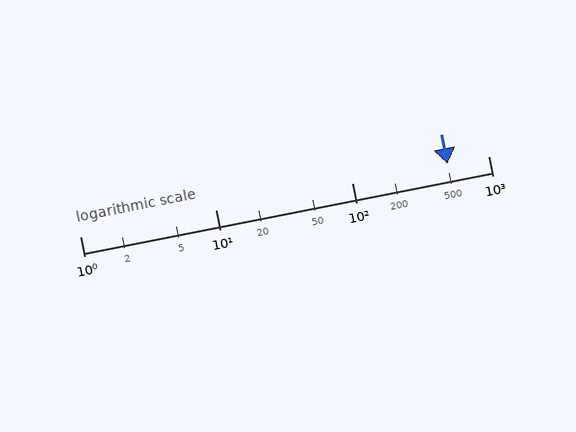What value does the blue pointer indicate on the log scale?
The pointer indicates approximately 500.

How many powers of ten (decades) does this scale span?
The scale spans 3 decades, from 1 to 1000.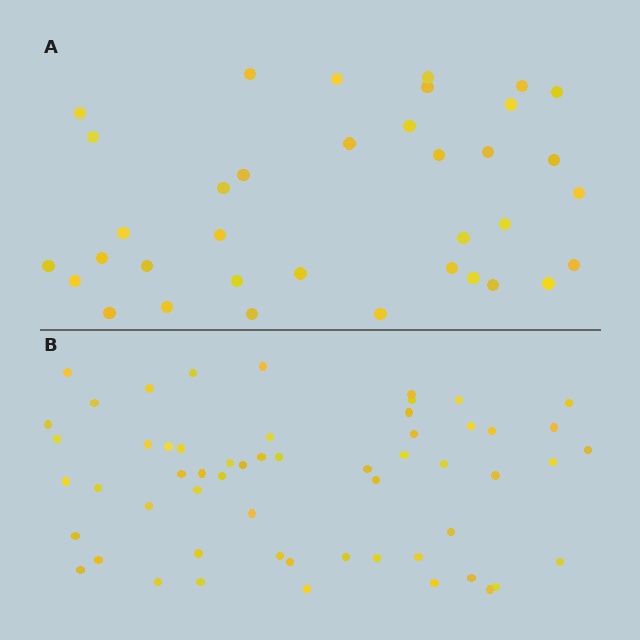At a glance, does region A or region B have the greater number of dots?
Region B (the bottom region) has more dots.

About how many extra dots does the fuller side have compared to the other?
Region B has approximately 20 more dots than region A.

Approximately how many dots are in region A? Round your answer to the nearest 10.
About 40 dots. (The exact count is 36, which rounds to 40.)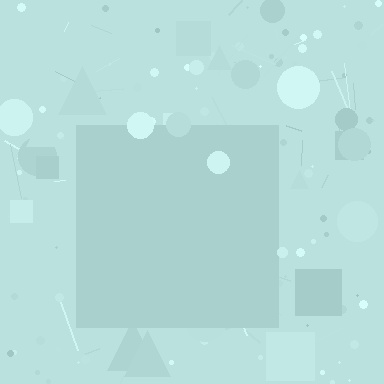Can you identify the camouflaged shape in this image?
The camouflaged shape is a square.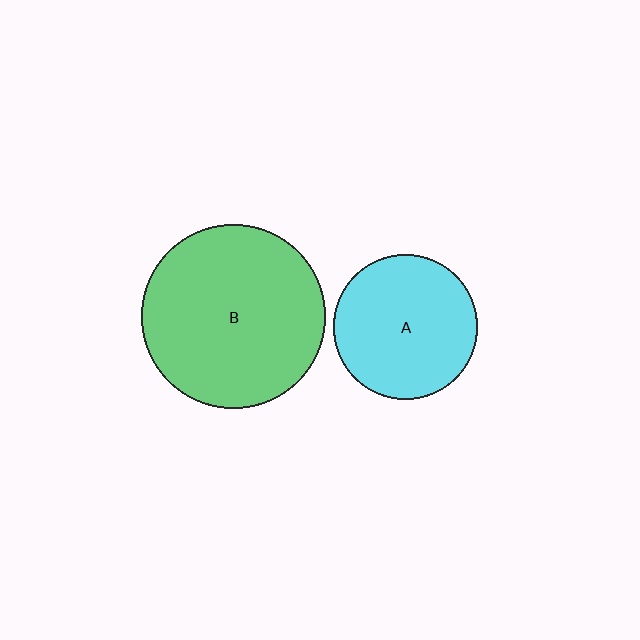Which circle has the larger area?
Circle B (green).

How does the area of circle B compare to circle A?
Approximately 1.6 times.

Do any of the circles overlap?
No, none of the circles overlap.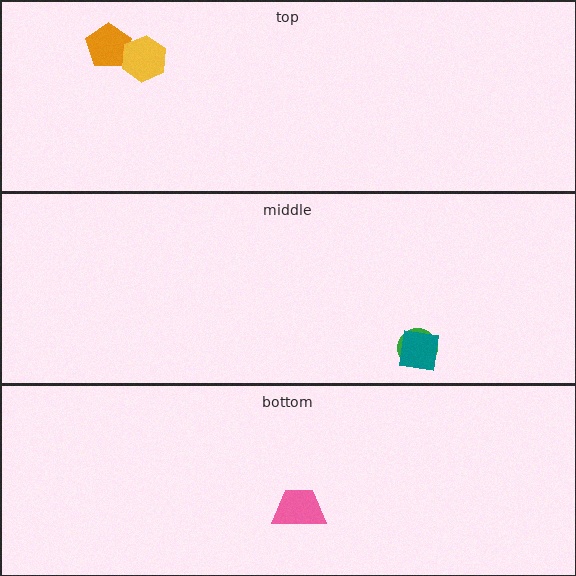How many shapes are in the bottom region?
1.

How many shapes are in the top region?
2.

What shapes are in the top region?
The orange pentagon, the yellow hexagon.